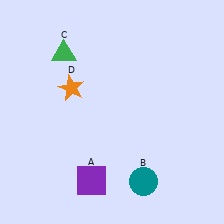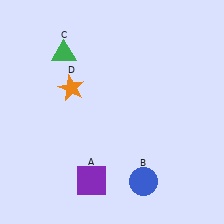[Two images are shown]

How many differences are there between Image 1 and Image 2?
There is 1 difference between the two images.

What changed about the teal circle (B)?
In Image 1, B is teal. In Image 2, it changed to blue.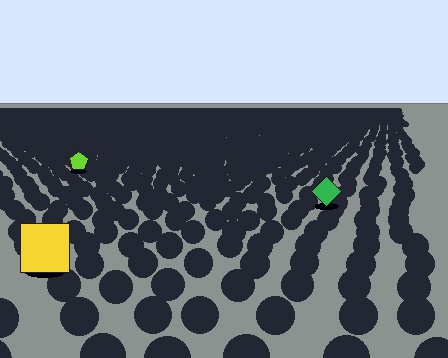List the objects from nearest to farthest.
From nearest to farthest: the yellow square, the green diamond, the lime pentagon.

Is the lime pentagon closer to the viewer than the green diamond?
No. The green diamond is closer — you can tell from the texture gradient: the ground texture is coarser near it.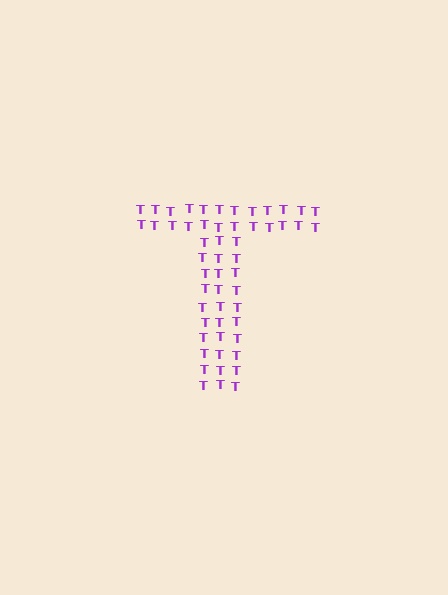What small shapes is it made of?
It is made of small letter T's.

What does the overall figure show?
The overall figure shows the letter T.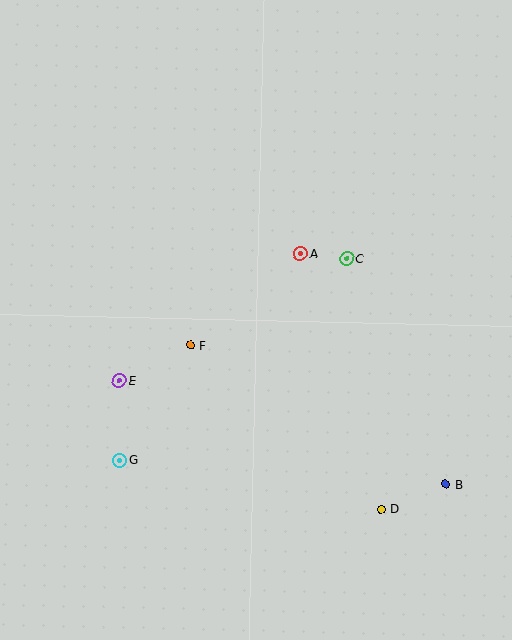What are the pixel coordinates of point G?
Point G is at (119, 460).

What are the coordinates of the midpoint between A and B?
The midpoint between A and B is at (373, 369).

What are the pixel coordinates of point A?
Point A is at (300, 254).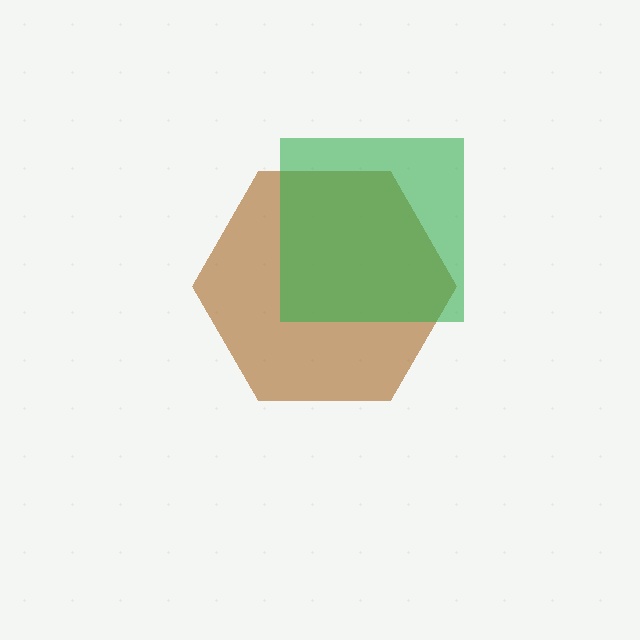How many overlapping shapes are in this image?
There are 2 overlapping shapes in the image.